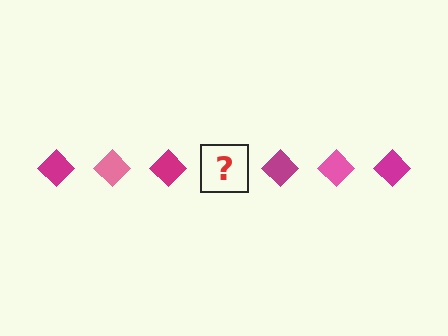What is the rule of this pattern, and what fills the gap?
The rule is that the pattern cycles through magenta, pink diamonds. The gap should be filled with a pink diamond.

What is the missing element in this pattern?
The missing element is a pink diamond.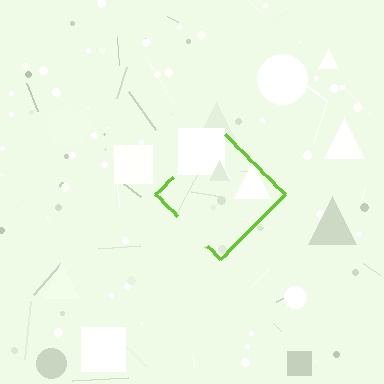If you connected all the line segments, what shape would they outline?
They would outline a diamond.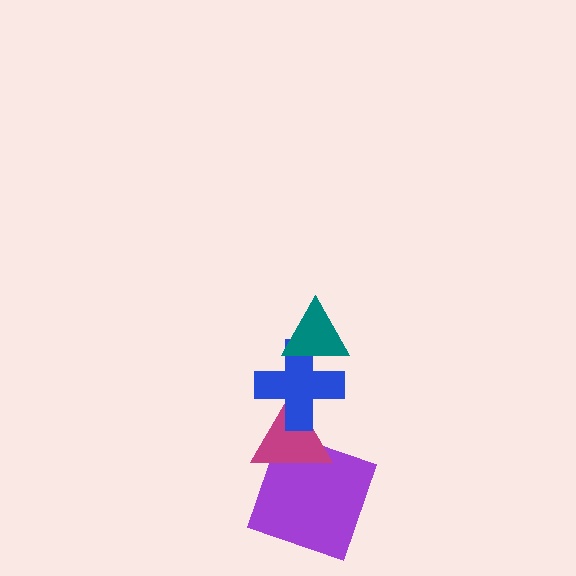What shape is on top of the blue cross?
The teal triangle is on top of the blue cross.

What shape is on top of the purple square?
The magenta triangle is on top of the purple square.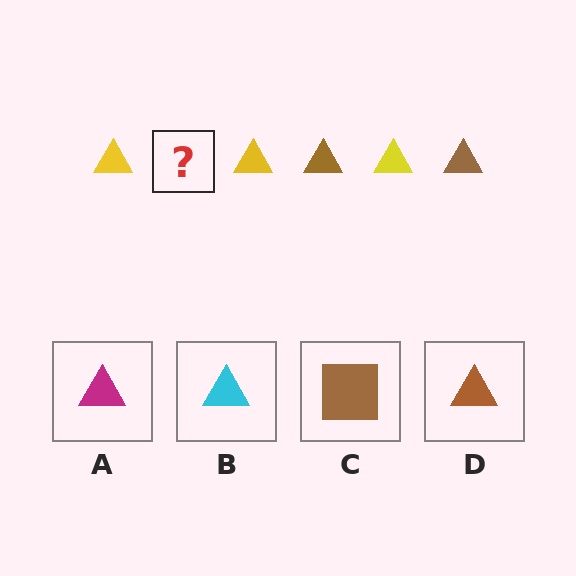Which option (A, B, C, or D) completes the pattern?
D.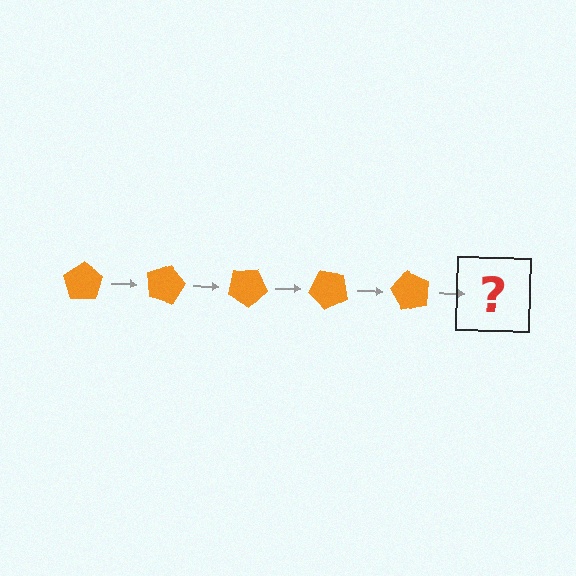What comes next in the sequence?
The next element should be an orange pentagon rotated 75 degrees.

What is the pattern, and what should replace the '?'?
The pattern is that the pentagon rotates 15 degrees each step. The '?' should be an orange pentagon rotated 75 degrees.